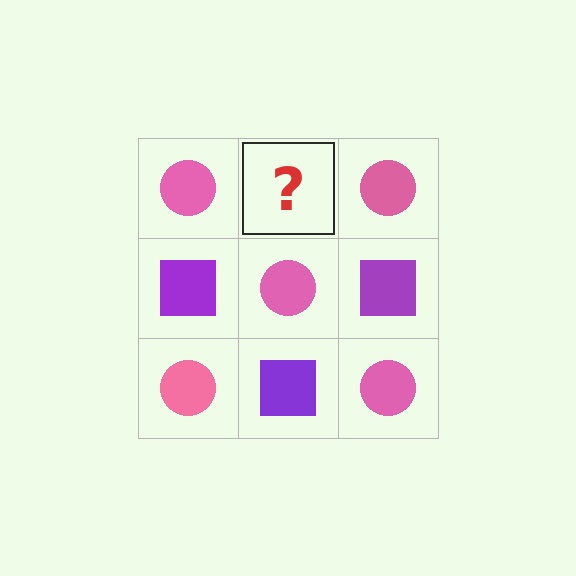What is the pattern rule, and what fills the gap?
The rule is that it alternates pink circle and purple square in a checkerboard pattern. The gap should be filled with a purple square.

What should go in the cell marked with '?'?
The missing cell should contain a purple square.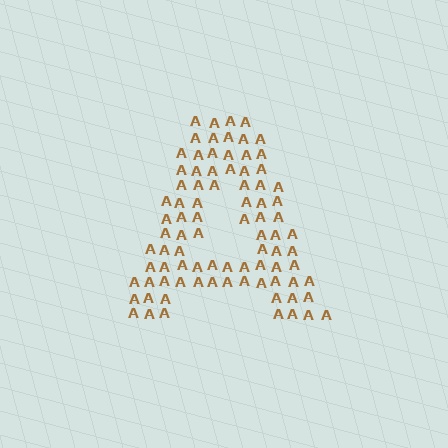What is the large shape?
The large shape is the letter A.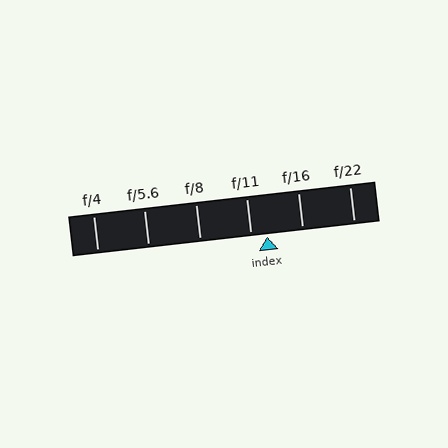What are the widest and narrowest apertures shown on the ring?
The widest aperture shown is f/4 and the narrowest is f/22.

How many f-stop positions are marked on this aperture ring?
There are 6 f-stop positions marked.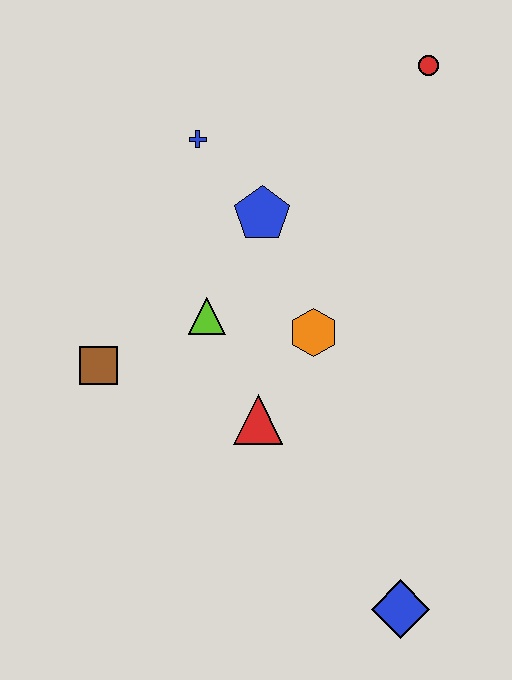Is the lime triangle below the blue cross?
Yes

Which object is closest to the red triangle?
The orange hexagon is closest to the red triangle.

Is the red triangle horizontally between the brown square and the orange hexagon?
Yes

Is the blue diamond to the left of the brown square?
No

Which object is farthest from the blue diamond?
The red circle is farthest from the blue diamond.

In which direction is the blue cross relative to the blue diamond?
The blue cross is above the blue diamond.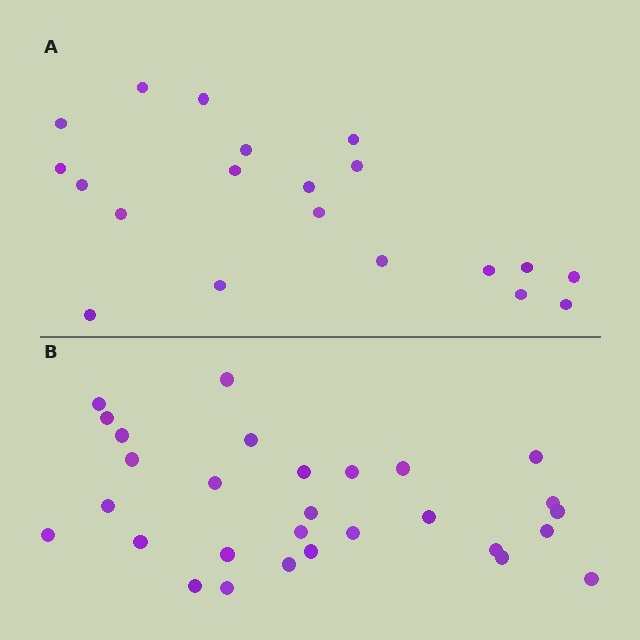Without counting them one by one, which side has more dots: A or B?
Region B (the bottom region) has more dots.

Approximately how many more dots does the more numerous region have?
Region B has roughly 8 or so more dots than region A.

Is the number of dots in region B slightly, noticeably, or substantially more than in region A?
Region B has substantially more. The ratio is roughly 1.4 to 1.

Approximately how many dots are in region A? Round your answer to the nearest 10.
About 20 dots.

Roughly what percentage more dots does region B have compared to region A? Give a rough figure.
About 45% more.